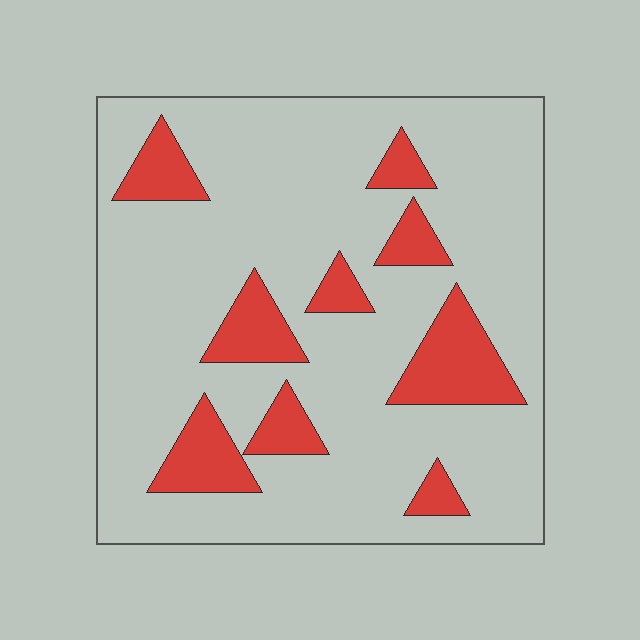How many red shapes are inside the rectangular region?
9.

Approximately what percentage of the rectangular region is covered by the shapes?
Approximately 20%.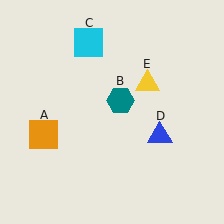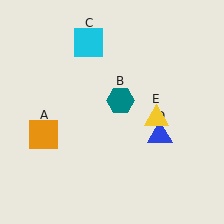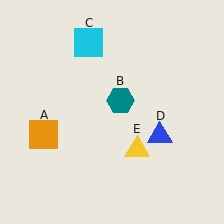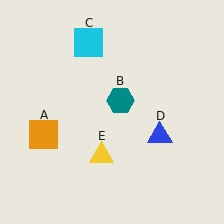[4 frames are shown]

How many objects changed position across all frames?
1 object changed position: yellow triangle (object E).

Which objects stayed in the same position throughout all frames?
Orange square (object A) and teal hexagon (object B) and cyan square (object C) and blue triangle (object D) remained stationary.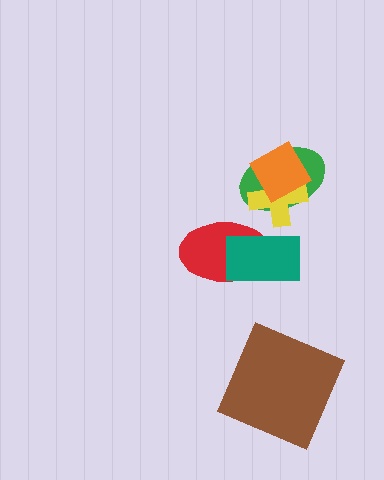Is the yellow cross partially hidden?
Yes, it is partially covered by another shape.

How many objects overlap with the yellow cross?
2 objects overlap with the yellow cross.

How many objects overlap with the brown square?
0 objects overlap with the brown square.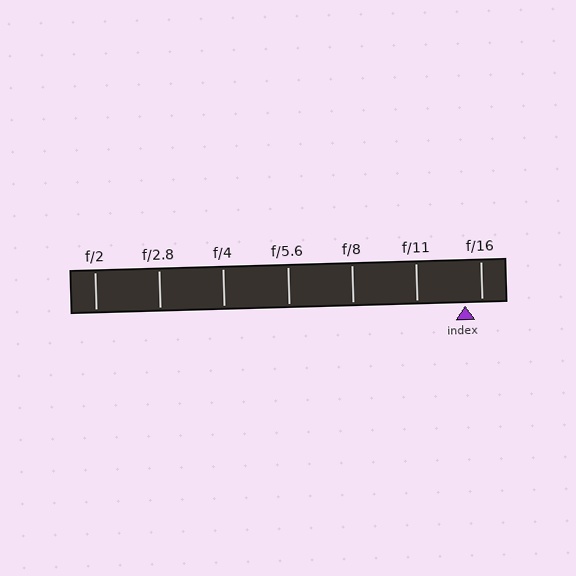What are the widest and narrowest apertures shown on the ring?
The widest aperture shown is f/2 and the narrowest is f/16.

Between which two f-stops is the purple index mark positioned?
The index mark is between f/11 and f/16.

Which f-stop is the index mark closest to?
The index mark is closest to f/16.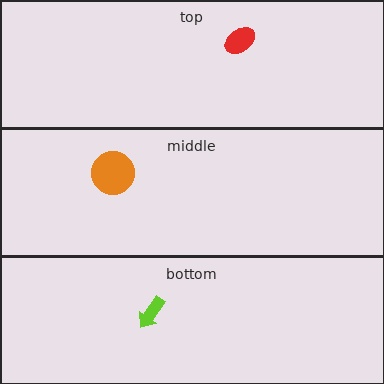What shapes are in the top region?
The red ellipse.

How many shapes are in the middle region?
1.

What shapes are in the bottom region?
The lime arrow.